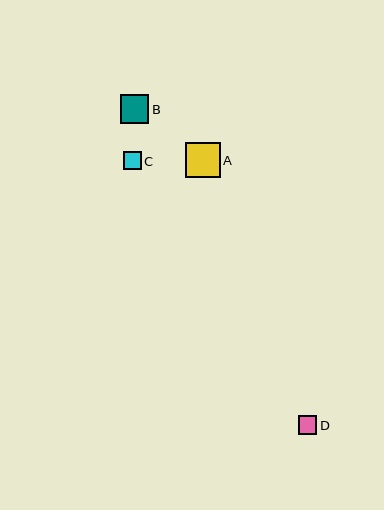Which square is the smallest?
Square C is the smallest with a size of approximately 18 pixels.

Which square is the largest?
Square A is the largest with a size of approximately 35 pixels.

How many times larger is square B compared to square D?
Square B is approximately 1.5 times the size of square D.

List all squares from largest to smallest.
From largest to smallest: A, B, D, C.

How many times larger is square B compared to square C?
Square B is approximately 1.6 times the size of square C.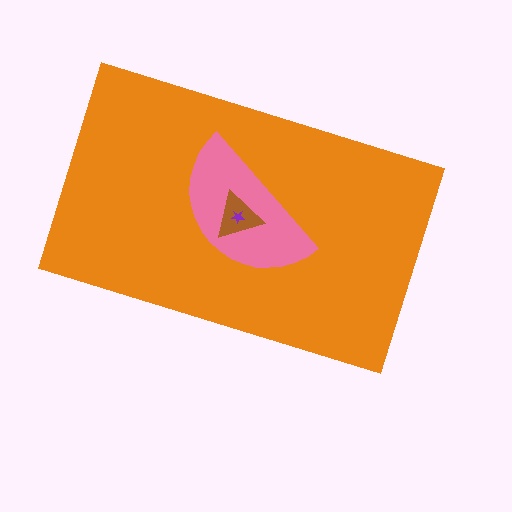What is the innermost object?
The purple star.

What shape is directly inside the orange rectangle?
The pink semicircle.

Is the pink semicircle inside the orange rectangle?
Yes.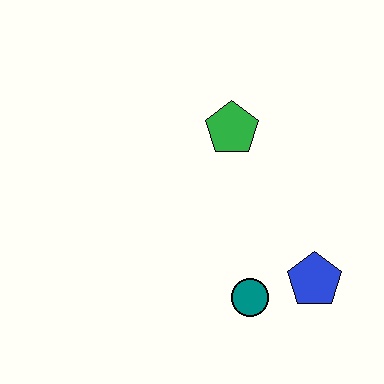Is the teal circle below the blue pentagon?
Yes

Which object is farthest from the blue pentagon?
The green pentagon is farthest from the blue pentagon.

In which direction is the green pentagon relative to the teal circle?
The green pentagon is above the teal circle.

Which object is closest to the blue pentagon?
The teal circle is closest to the blue pentagon.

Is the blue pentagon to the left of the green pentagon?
No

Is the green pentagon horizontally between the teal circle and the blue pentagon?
No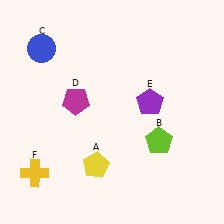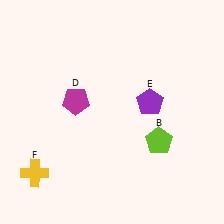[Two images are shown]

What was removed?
The blue circle (C), the yellow pentagon (A) were removed in Image 2.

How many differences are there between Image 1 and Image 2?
There are 2 differences between the two images.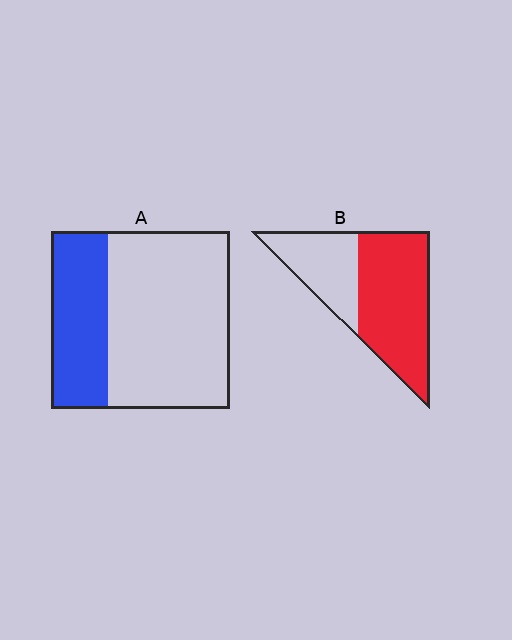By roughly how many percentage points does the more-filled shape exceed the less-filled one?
By roughly 30 percentage points (B over A).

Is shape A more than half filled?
No.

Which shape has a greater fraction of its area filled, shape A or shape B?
Shape B.